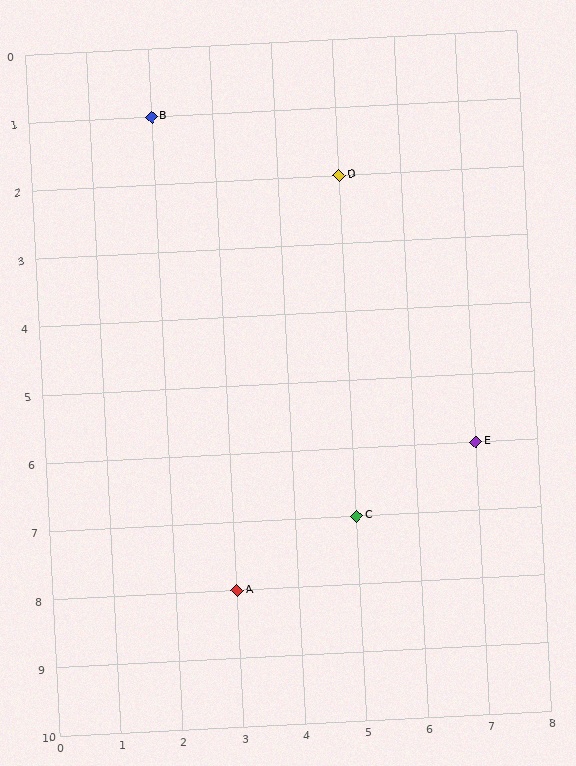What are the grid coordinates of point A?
Point A is at grid coordinates (3, 8).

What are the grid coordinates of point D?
Point D is at grid coordinates (5, 2).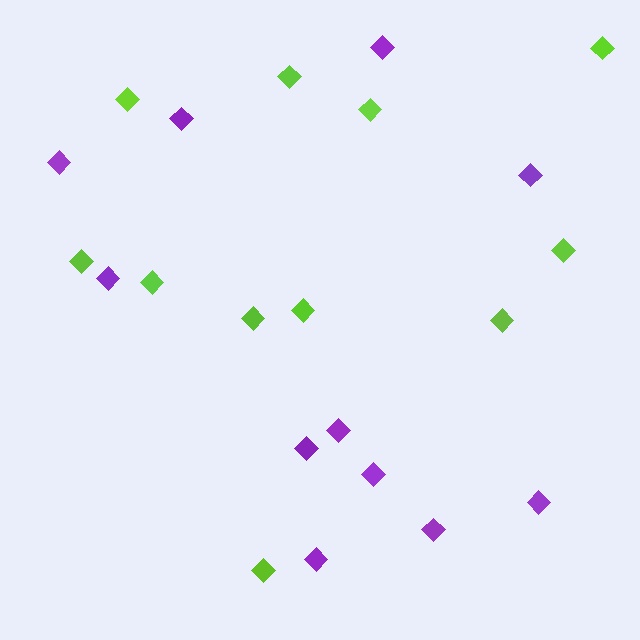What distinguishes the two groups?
There are 2 groups: one group of lime diamonds (11) and one group of purple diamonds (11).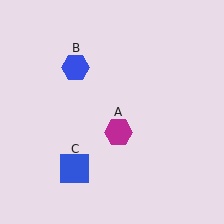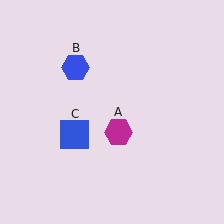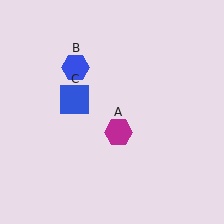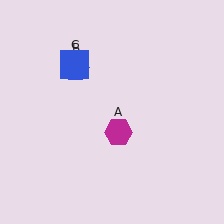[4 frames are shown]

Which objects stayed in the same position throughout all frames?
Magenta hexagon (object A) and blue hexagon (object B) remained stationary.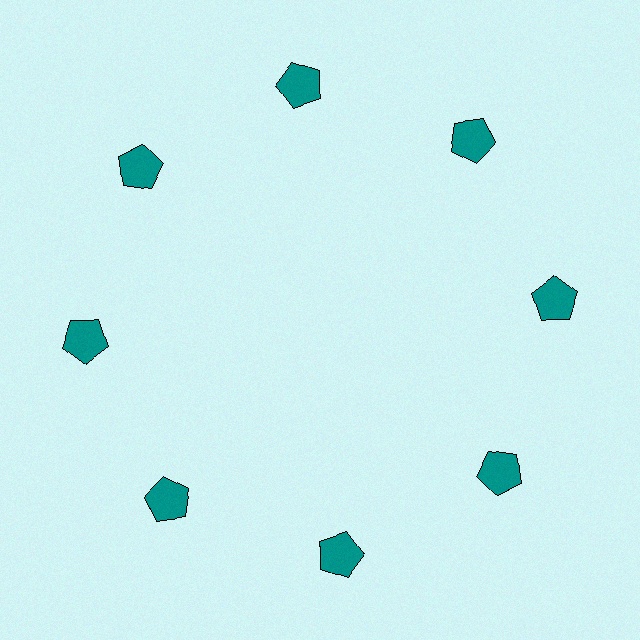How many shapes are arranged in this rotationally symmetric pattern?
There are 8 shapes, arranged in 8 groups of 1.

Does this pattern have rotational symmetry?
Yes, this pattern has 8-fold rotational symmetry. It looks the same after rotating 45 degrees around the center.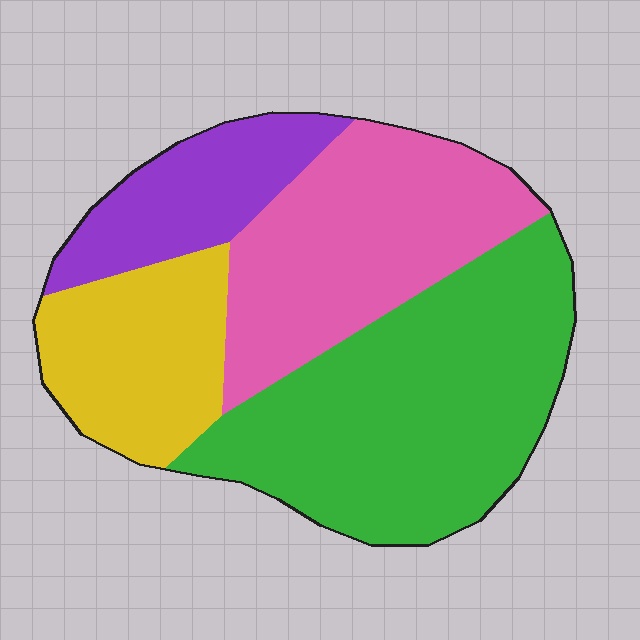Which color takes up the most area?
Green, at roughly 40%.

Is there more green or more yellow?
Green.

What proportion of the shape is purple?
Purple takes up about one eighth (1/8) of the shape.